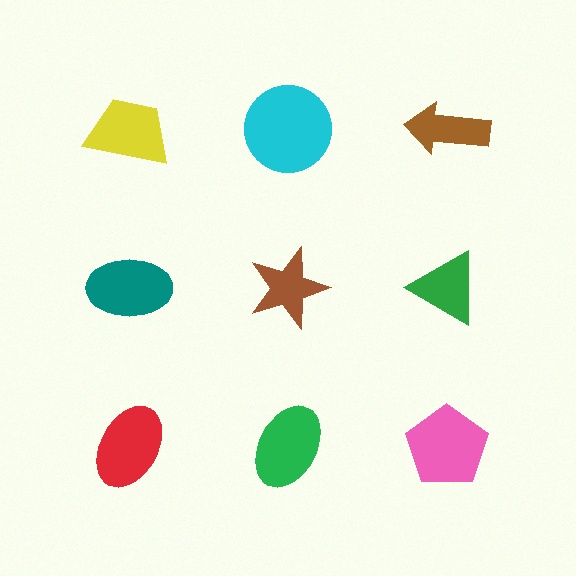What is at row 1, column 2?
A cyan circle.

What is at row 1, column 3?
A brown arrow.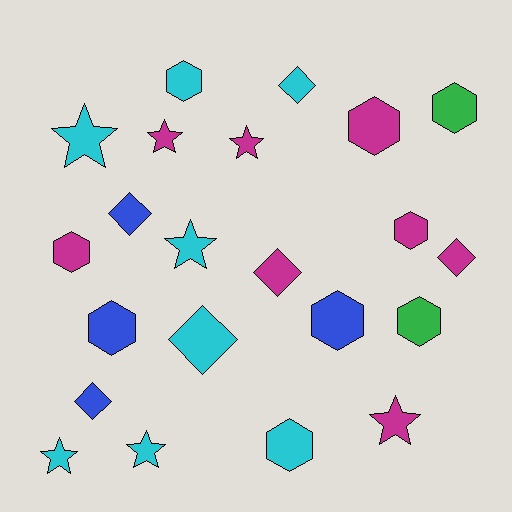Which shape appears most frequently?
Hexagon, with 9 objects.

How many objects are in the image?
There are 22 objects.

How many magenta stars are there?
There are 3 magenta stars.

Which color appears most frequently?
Cyan, with 8 objects.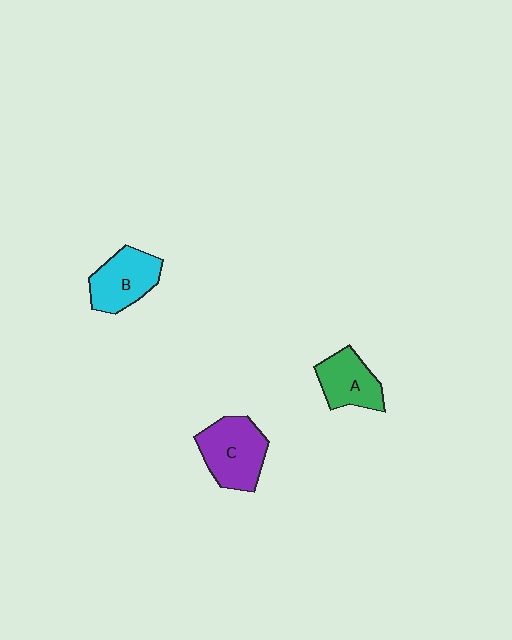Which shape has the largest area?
Shape C (purple).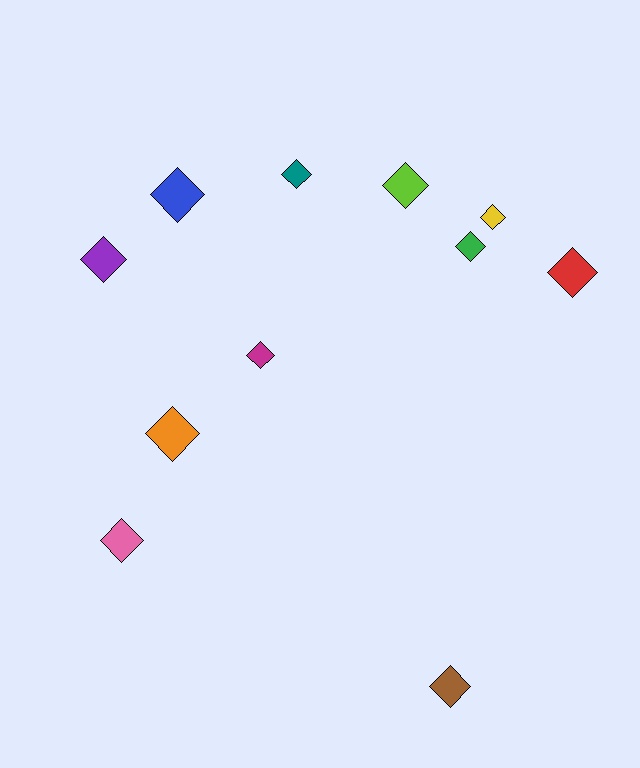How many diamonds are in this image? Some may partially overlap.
There are 11 diamonds.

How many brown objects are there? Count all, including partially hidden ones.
There is 1 brown object.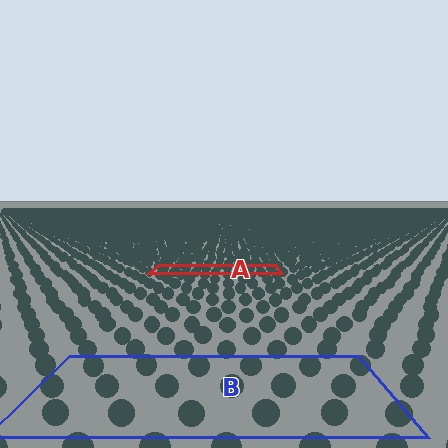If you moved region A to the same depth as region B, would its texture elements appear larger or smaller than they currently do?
They would appear larger. At a closer depth, the same texture elements are projected at a bigger on-screen size.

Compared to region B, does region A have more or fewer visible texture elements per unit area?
Region A has more texture elements per unit area — they are packed more densely because it is farther away.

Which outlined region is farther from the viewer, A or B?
Region A is farther from the viewer — the texture elements inside it appear smaller and more densely packed.